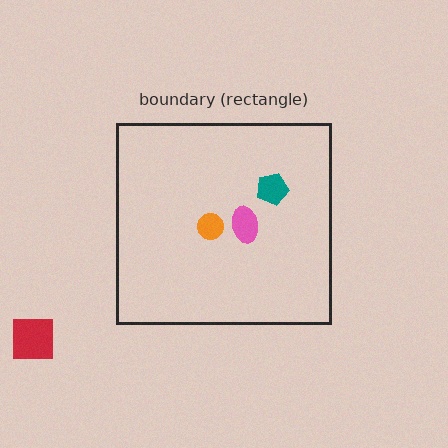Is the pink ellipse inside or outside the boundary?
Inside.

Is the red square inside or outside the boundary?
Outside.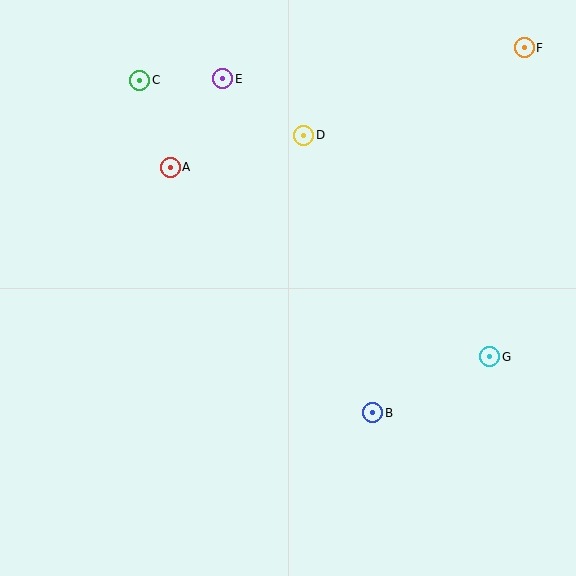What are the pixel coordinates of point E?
Point E is at (223, 79).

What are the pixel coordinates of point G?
Point G is at (490, 357).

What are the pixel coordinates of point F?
Point F is at (524, 48).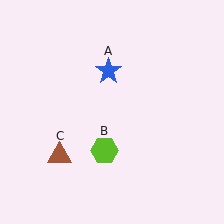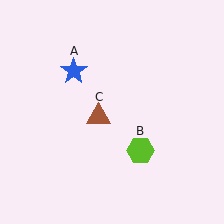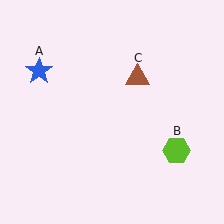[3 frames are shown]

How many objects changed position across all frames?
3 objects changed position: blue star (object A), lime hexagon (object B), brown triangle (object C).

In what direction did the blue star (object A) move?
The blue star (object A) moved left.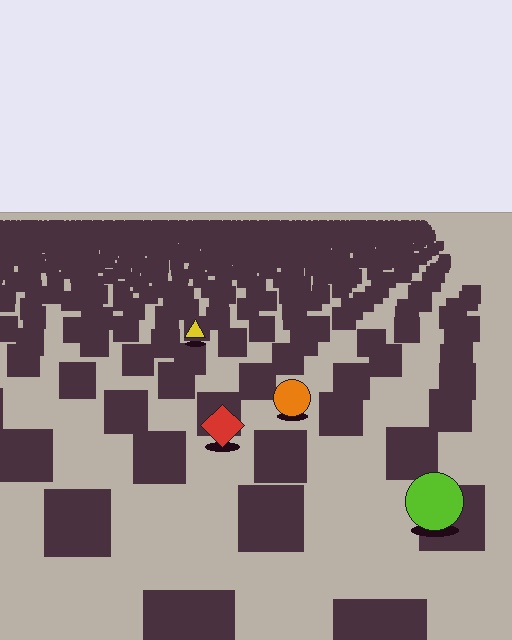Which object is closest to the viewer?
The lime circle is closest. The texture marks near it are larger and more spread out.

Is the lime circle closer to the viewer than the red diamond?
Yes. The lime circle is closer — you can tell from the texture gradient: the ground texture is coarser near it.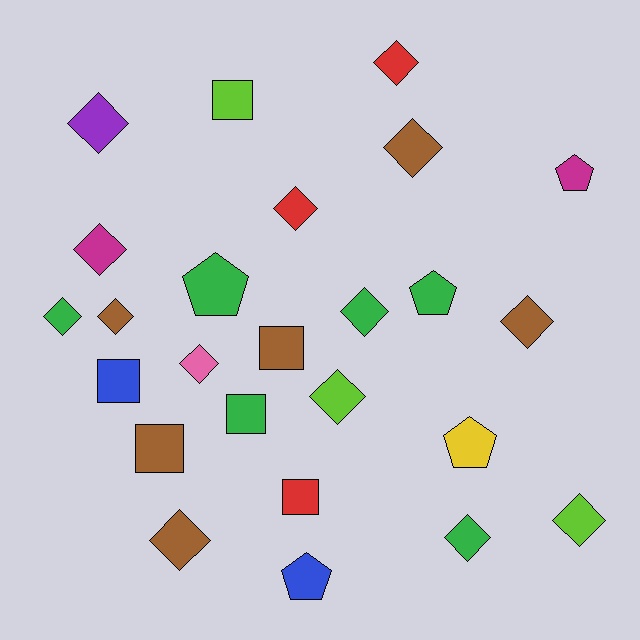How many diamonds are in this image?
There are 14 diamonds.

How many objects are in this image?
There are 25 objects.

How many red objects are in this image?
There are 3 red objects.